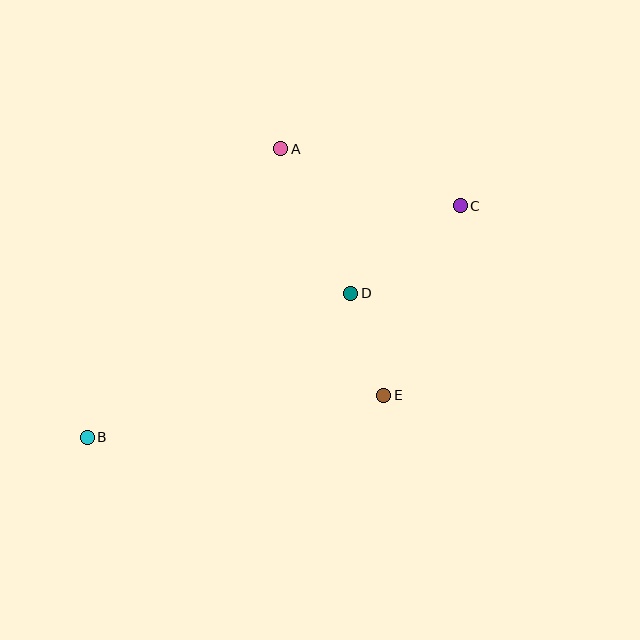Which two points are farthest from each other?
Points B and C are farthest from each other.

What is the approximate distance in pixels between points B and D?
The distance between B and D is approximately 300 pixels.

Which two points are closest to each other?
Points D and E are closest to each other.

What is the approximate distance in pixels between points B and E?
The distance between B and E is approximately 299 pixels.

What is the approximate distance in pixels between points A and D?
The distance between A and D is approximately 161 pixels.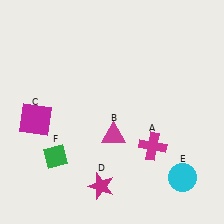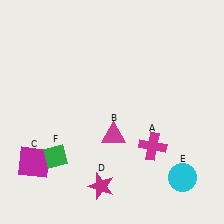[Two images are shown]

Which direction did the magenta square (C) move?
The magenta square (C) moved down.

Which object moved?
The magenta square (C) moved down.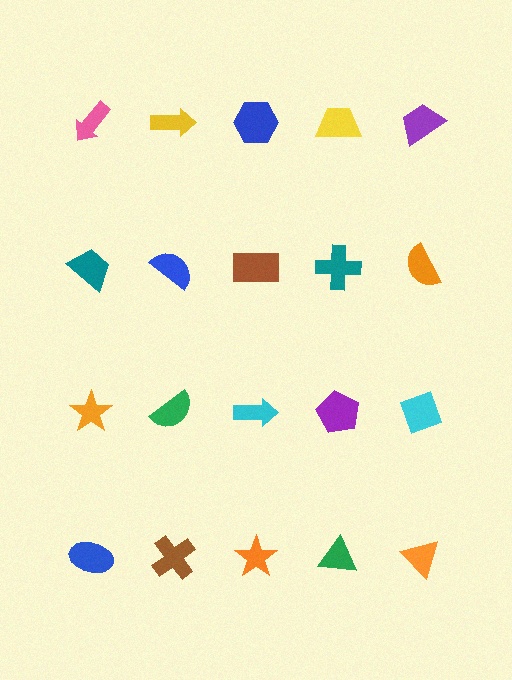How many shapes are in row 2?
5 shapes.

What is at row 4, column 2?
A brown cross.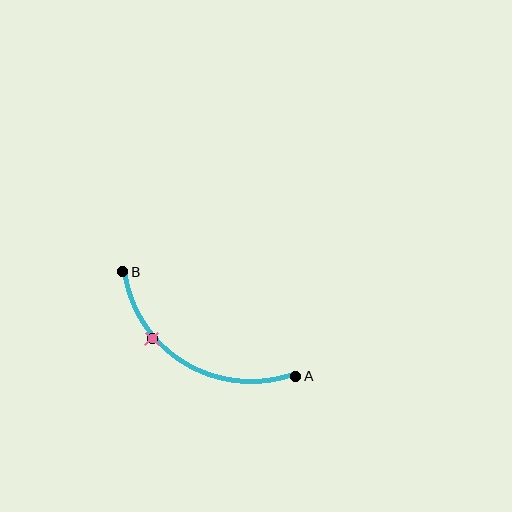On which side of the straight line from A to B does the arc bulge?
The arc bulges below the straight line connecting A and B.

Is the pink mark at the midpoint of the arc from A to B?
No. The pink mark lies on the arc but is closer to endpoint B. The arc midpoint would be at the point on the curve equidistant along the arc from both A and B.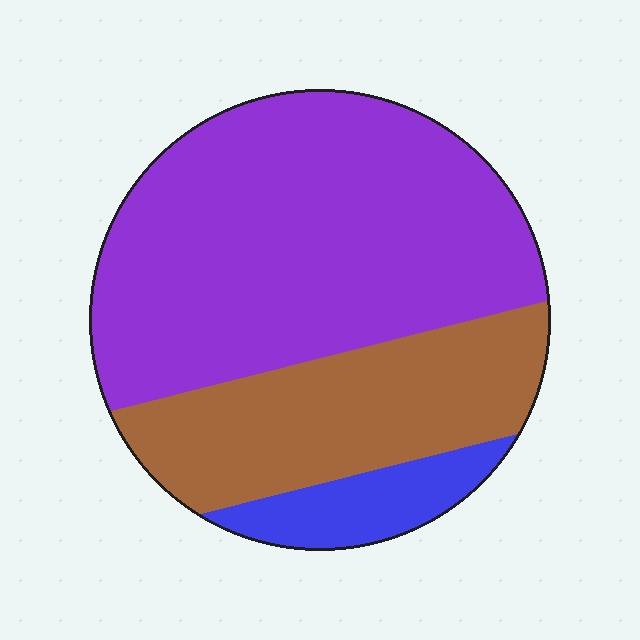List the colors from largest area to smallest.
From largest to smallest: purple, brown, blue.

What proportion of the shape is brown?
Brown takes up about one third (1/3) of the shape.